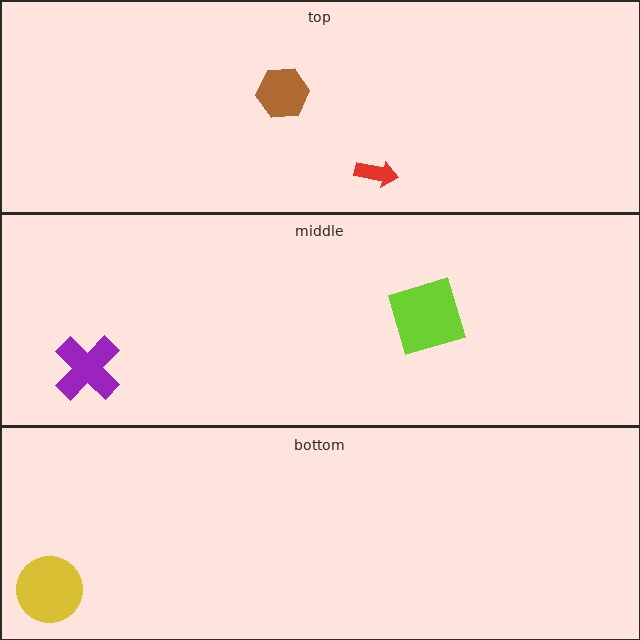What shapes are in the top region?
The brown hexagon, the red arrow.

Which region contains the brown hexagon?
The top region.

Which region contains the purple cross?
The middle region.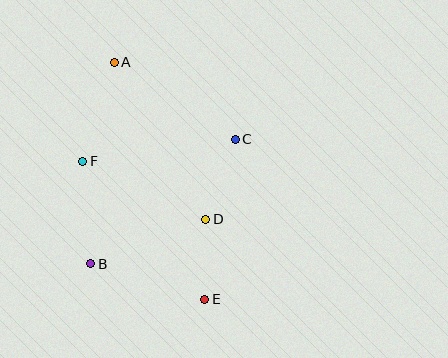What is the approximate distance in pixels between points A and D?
The distance between A and D is approximately 182 pixels.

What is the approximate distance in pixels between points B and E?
The distance between B and E is approximately 119 pixels.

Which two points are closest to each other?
Points D and E are closest to each other.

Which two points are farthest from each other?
Points A and E are farthest from each other.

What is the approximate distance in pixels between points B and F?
The distance between B and F is approximately 103 pixels.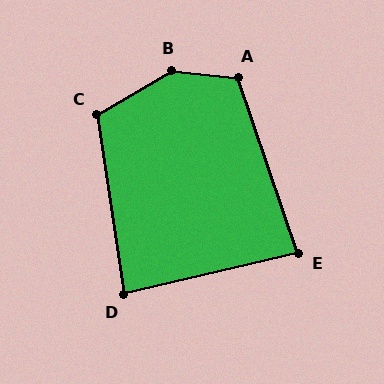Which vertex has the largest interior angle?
B, at approximately 144 degrees.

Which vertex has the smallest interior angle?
E, at approximately 84 degrees.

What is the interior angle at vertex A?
Approximately 115 degrees (obtuse).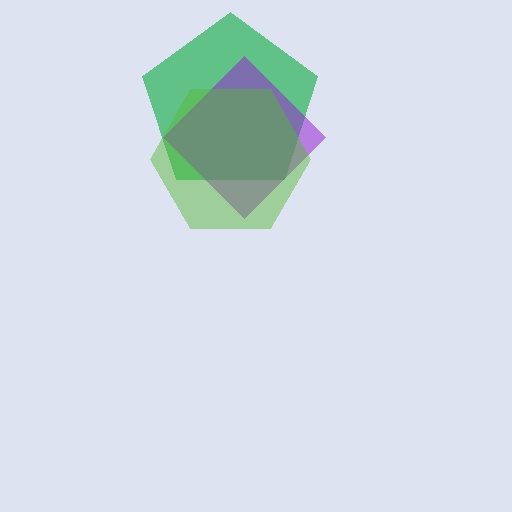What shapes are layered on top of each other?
The layered shapes are: a green pentagon, a purple diamond, a lime hexagon.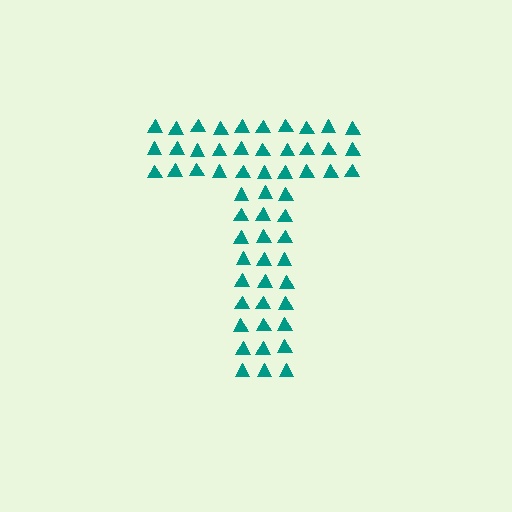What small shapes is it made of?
It is made of small triangles.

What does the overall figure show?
The overall figure shows the letter T.